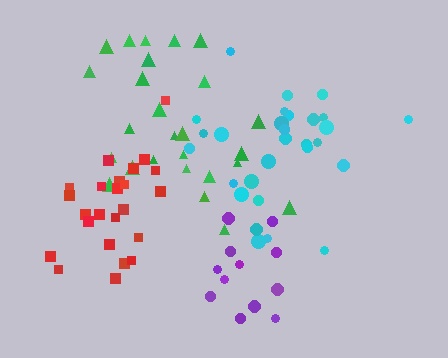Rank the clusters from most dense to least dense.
purple, red, cyan, green.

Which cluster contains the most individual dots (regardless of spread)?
Cyan (29).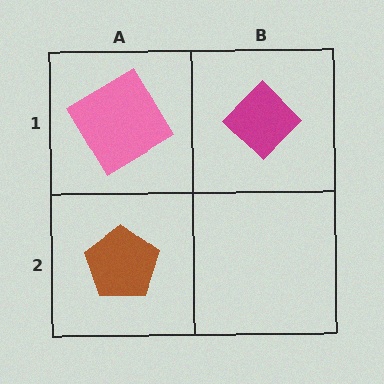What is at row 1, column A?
A pink diamond.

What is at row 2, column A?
A brown pentagon.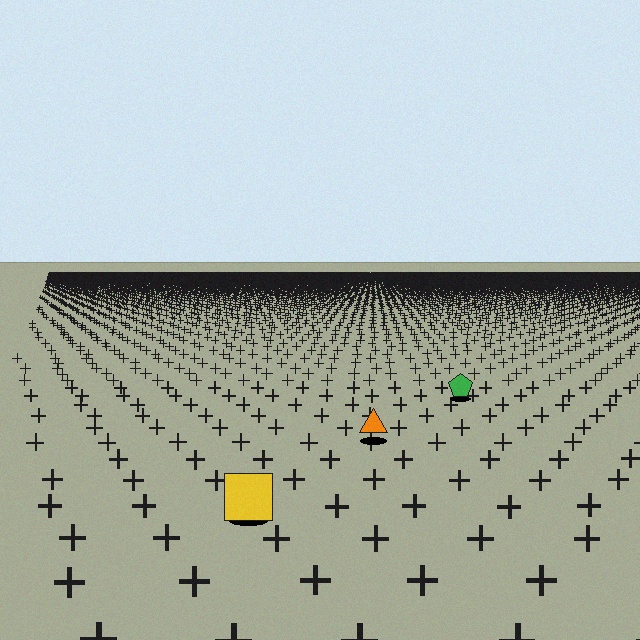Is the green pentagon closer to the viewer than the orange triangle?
No. The orange triangle is closer — you can tell from the texture gradient: the ground texture is coarser near it.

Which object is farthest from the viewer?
The green pentagon is farthest from the viewer. It appears smaller and the ground texture around it is denser.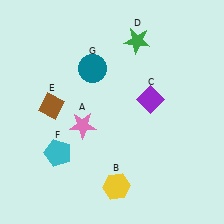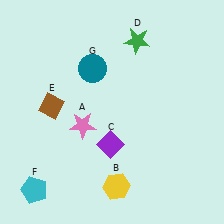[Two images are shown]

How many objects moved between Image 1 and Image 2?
2 objects moved between the two images.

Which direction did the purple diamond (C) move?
The purple diamond (C) moved down.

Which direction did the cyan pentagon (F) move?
The cyan pentagon (F) moved down.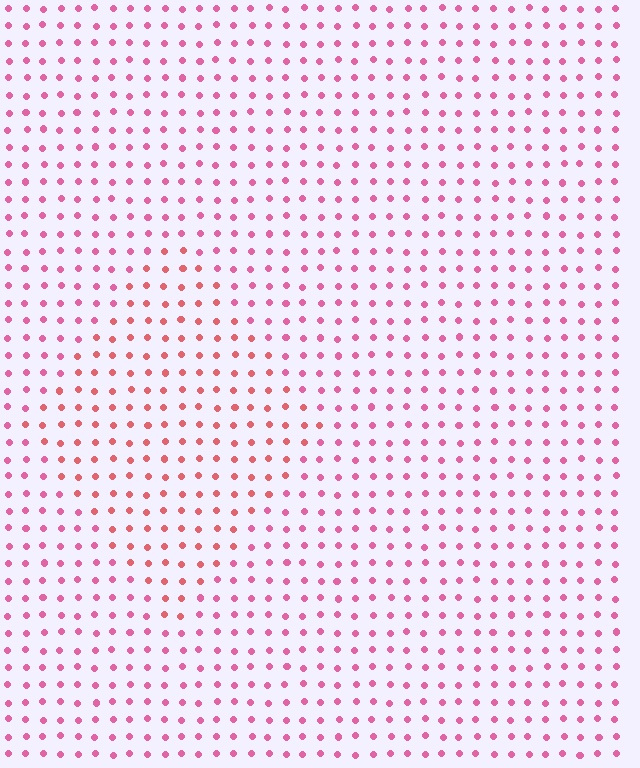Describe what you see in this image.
The image is filled with small pink elements in a uniform arrangement. A diamond-shaped region is visible where the elements are tinted to a slightly different hue, forming a subtle color boundary.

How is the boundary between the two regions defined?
The boundary is defined purely by a slight shift in hue (about 26 degrees). Spacing, size, and orientation are identical on both sides.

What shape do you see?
I see a diamond.